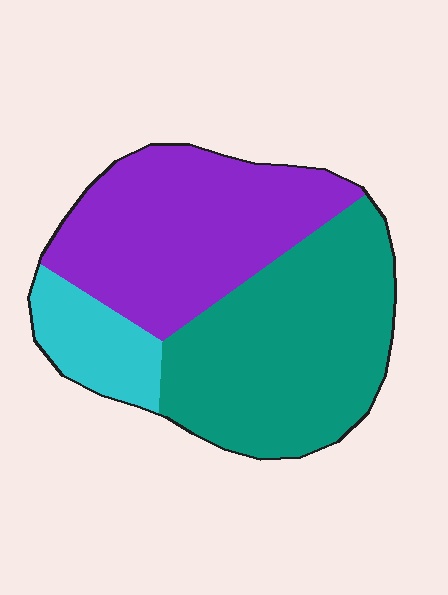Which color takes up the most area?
Teal, at roughly 45%.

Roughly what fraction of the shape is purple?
Purple covers 41% of the shape.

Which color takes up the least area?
Cyan, at roughly 15%.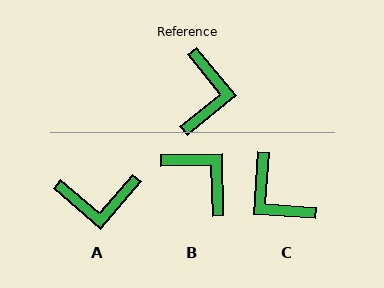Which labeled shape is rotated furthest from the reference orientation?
C, about 133 degrees away.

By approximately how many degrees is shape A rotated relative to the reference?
Approximately 79 degrees clockwise.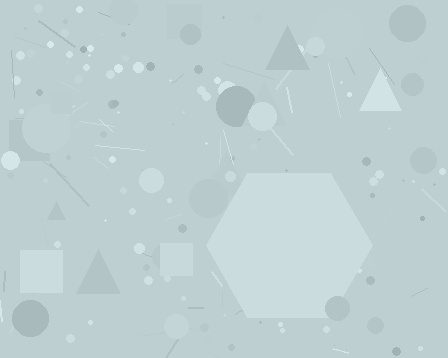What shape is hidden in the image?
A hexagon is hidden in the image.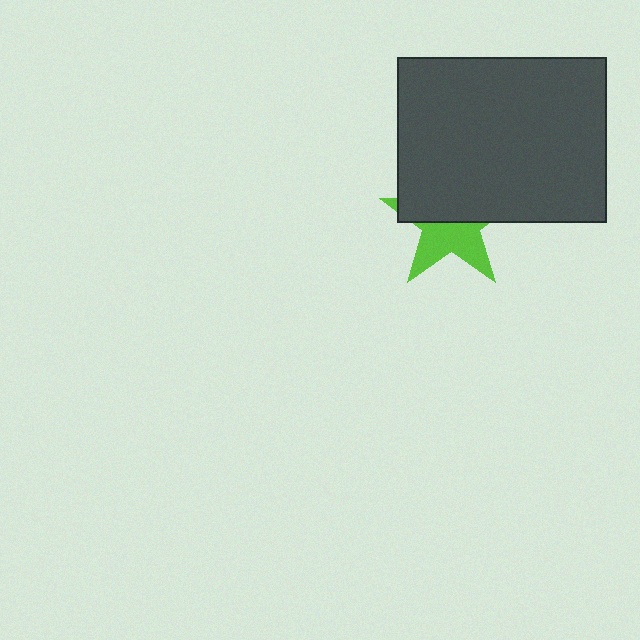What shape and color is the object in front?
The object in front is a dark gray rectangle.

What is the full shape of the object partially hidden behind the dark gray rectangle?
The partially hidden object is a lime star.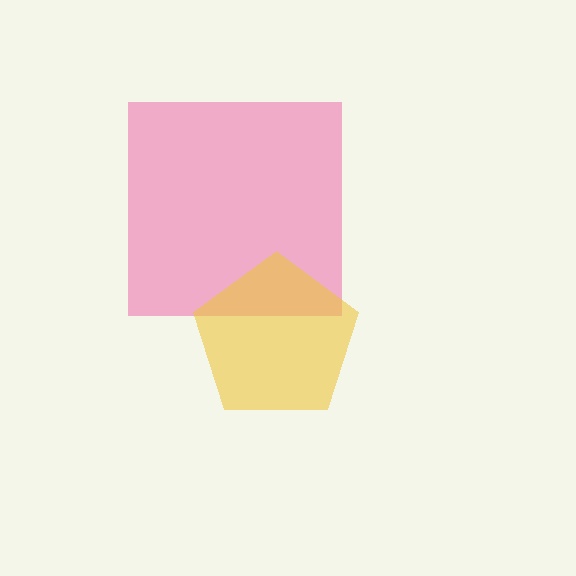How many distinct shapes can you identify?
There are 2 distinct shapes: a pink square, a yellow pentagon.